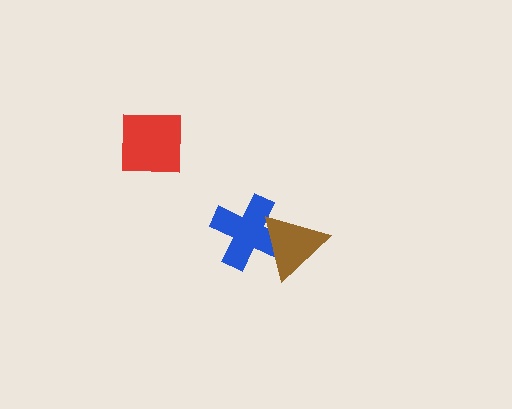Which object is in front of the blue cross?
The brown triangle is in front of the blue cross.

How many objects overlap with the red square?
0 objects overlap with the red square.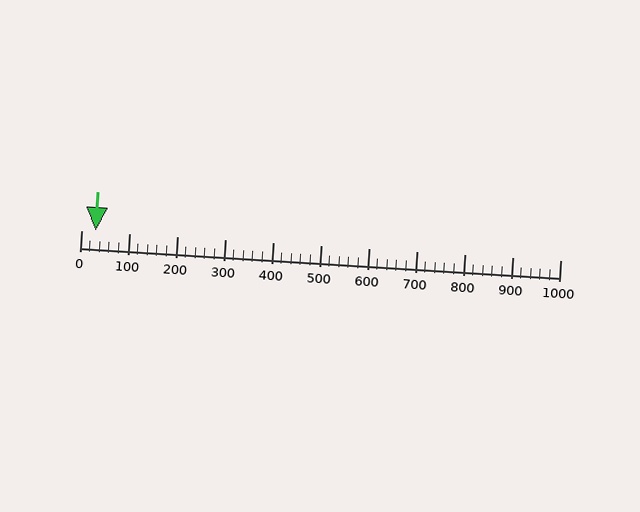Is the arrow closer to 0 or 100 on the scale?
The arrow is closer to 0.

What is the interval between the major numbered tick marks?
The major tick marks are spaced 100 units apart.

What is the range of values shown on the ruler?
The ruler shows values from 0 to 1000.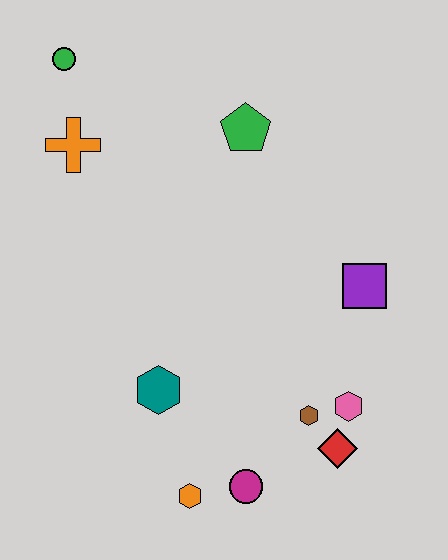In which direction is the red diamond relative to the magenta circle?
The red diamond is to the right of the magenta circle.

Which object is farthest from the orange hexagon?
The green circle is farthest from the orange hexagon.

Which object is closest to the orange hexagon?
The magenta circle is closest to the orange hexagon.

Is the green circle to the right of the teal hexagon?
No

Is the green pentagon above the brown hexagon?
Yes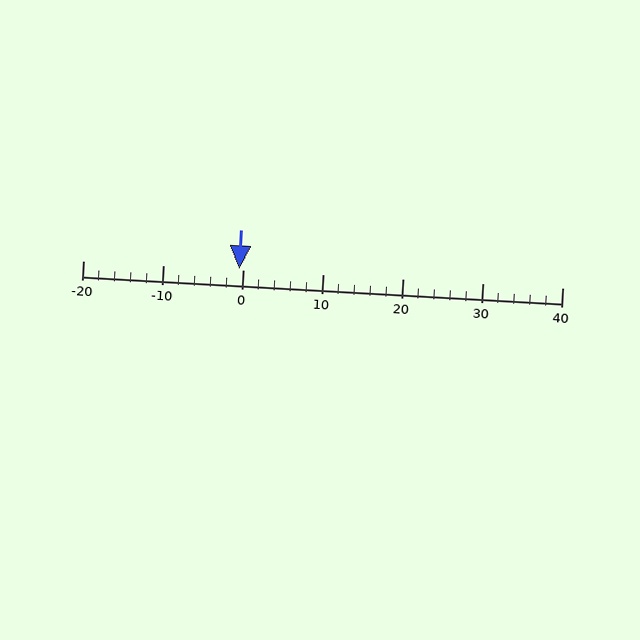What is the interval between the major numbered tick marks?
The major tick marks are spaced 10 units apart.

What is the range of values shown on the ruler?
The ruler shows values from -20 to 40.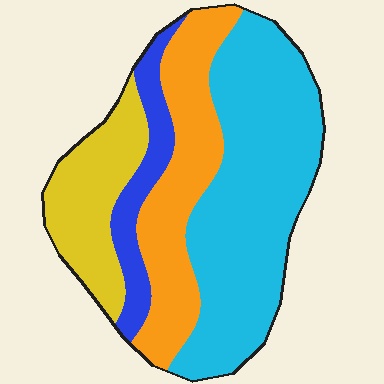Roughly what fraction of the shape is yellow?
Yellow covers around 20% of the shape.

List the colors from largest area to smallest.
From largest to smallest: cyan, orange, yellow, blue.